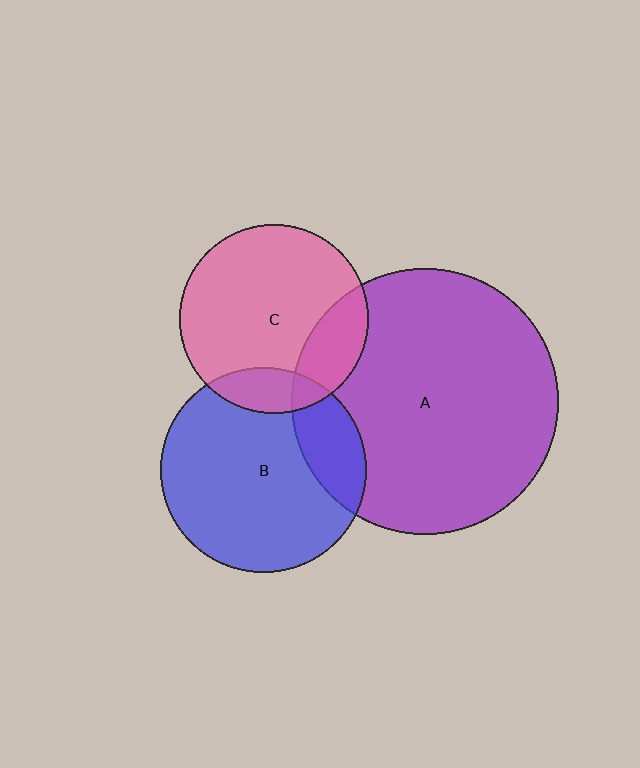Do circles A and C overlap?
Yes.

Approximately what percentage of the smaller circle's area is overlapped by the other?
Approximately 20%.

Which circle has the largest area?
Circle A (purple).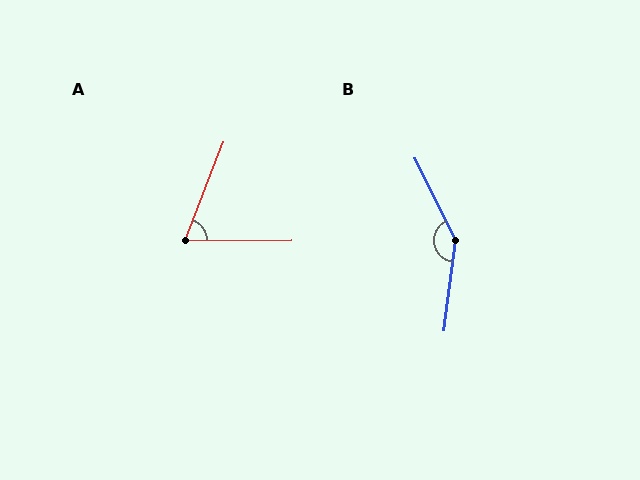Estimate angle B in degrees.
Approximately 147 degrees.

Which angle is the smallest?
A, at approximately 68 degrees.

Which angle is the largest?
B, at approximately 147 degrees.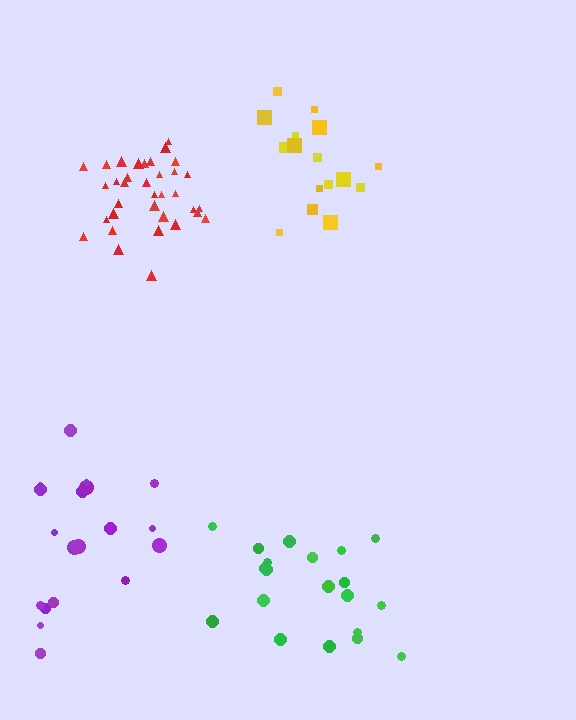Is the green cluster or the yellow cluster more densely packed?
Yellow.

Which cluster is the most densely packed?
Red.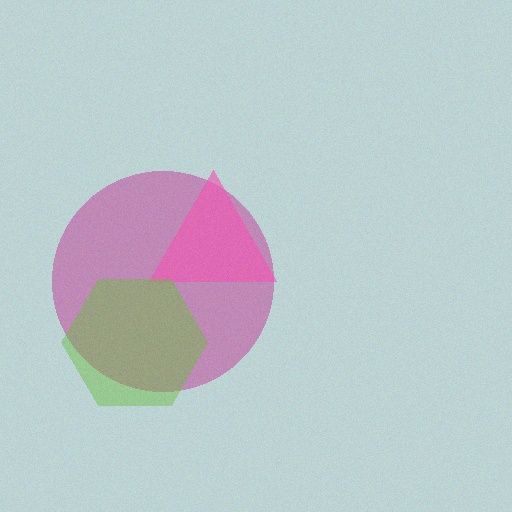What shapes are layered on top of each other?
The layered shapes are: a magenta circle, a pink triangle, a lime hexagon.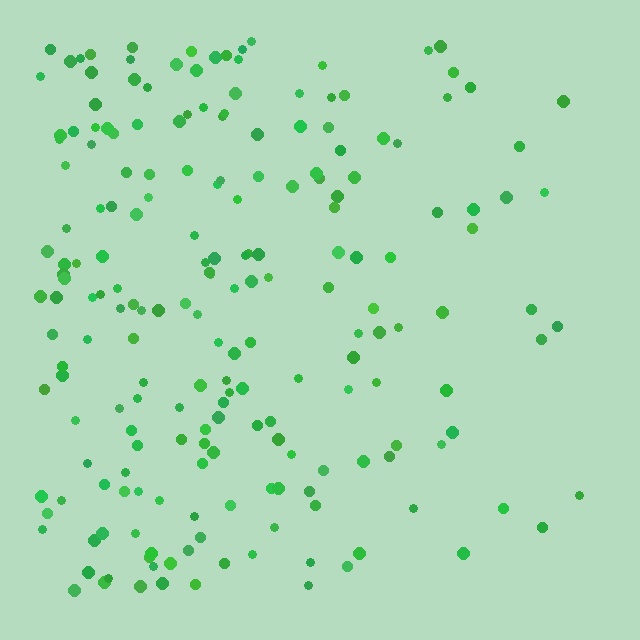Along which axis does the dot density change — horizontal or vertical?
Horizontal.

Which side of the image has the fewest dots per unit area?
The right.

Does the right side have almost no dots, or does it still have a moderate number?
Still a moderate number, just noticeably fewer than the left.